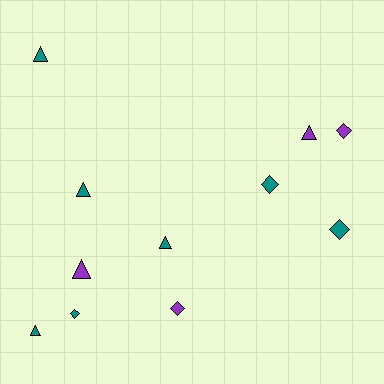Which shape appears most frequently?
Triangle, with 6 objects.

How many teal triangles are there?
There are 4 teal triangles.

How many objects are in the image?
There are 11 objects.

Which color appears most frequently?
Teal, with 7 objects.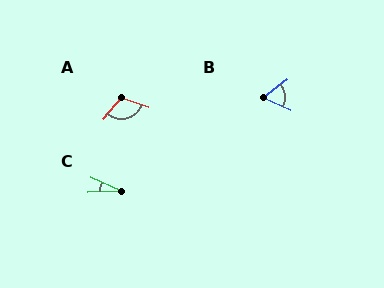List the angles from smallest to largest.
C (26°), B (62°), A (111°).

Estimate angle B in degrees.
Approximately 62 degrees.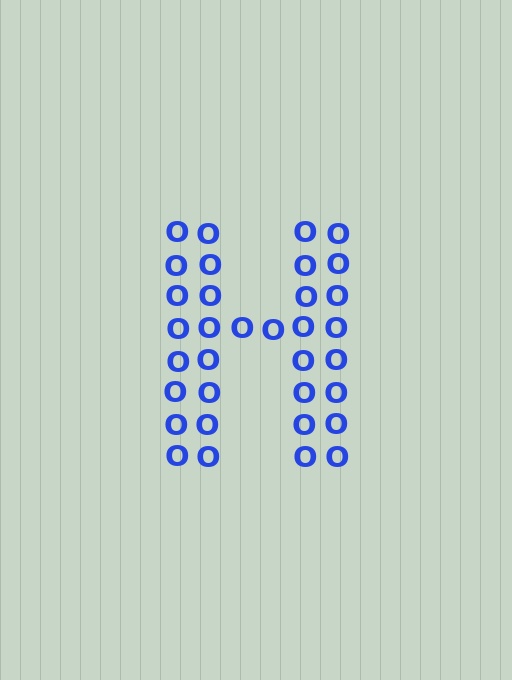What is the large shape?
The large shape is the letter H.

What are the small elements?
The small elements are letter O's.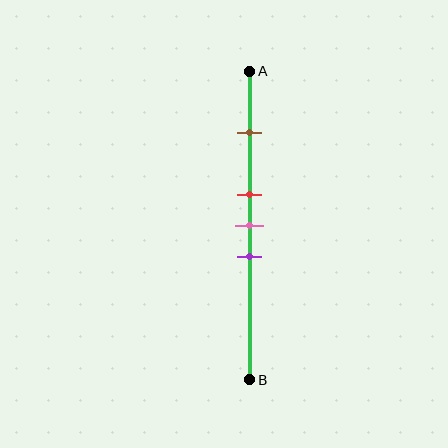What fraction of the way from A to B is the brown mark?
The brown mark is approximately 20% (0.2) of the way from A to B.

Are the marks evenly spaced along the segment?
No, the marks are not evenly spaced.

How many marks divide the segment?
There are 4 marks dividing the segment.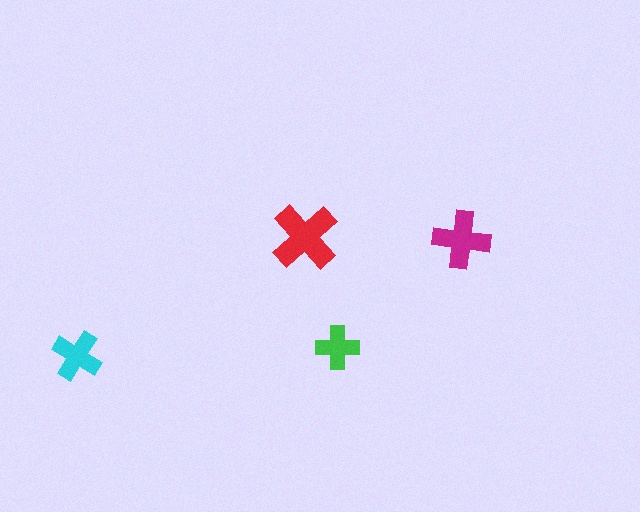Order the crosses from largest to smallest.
the red one, the magenta one, the cyan one, the green one.